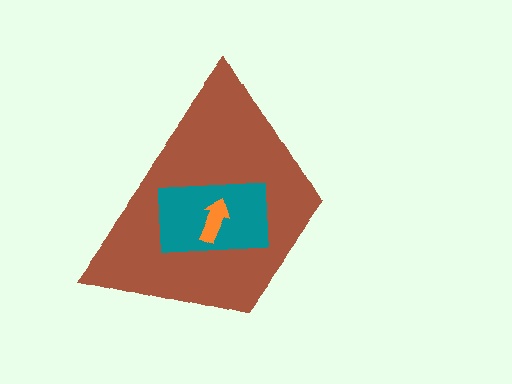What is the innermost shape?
The orange arrow.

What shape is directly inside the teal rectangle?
The orange arrow.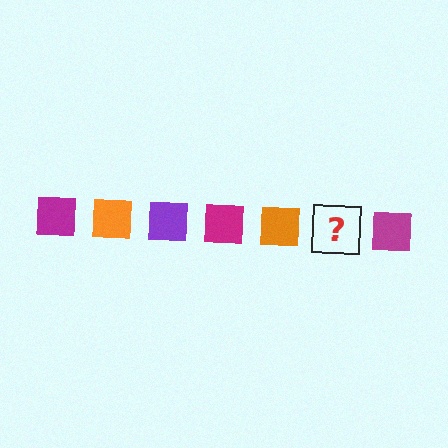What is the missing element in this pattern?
The missing element is a purple square.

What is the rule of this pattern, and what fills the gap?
The rule is that the pattern cycles through magenta, orange, purple squares. The gap should be filled with a purple square.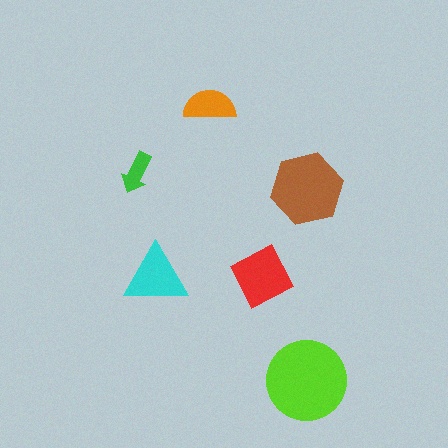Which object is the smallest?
The green arrow.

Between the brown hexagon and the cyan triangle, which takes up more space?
The brown hexagon.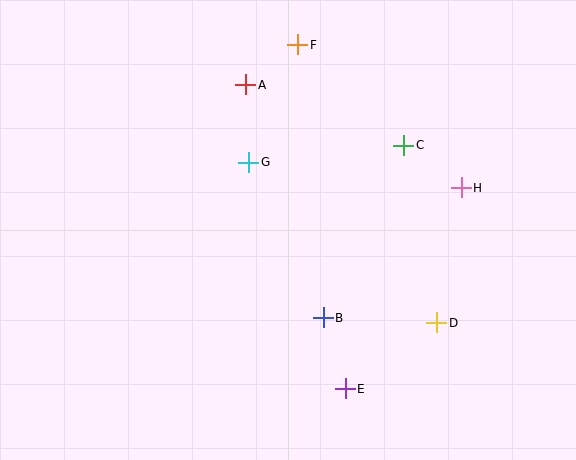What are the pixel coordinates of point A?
Point A is at (246, 85).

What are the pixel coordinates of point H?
Point H is at (461, 188).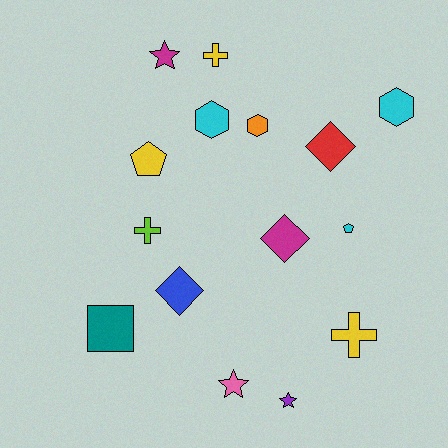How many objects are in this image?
There are 15 objects.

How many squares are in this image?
There is 1 square.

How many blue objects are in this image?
There is 1 blue object.